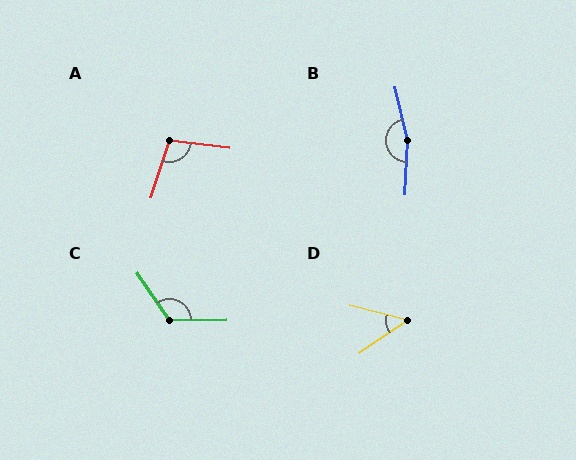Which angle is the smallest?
D, at approximately 50 degrees.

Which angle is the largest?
B, at approximately 164 degrees.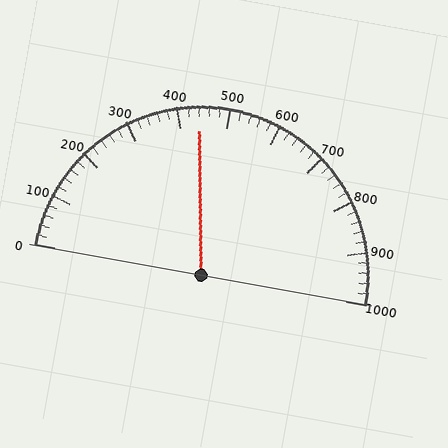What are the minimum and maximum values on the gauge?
The gauge ranges from 0 to 1000.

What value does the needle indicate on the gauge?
The needle indicates approximately 440.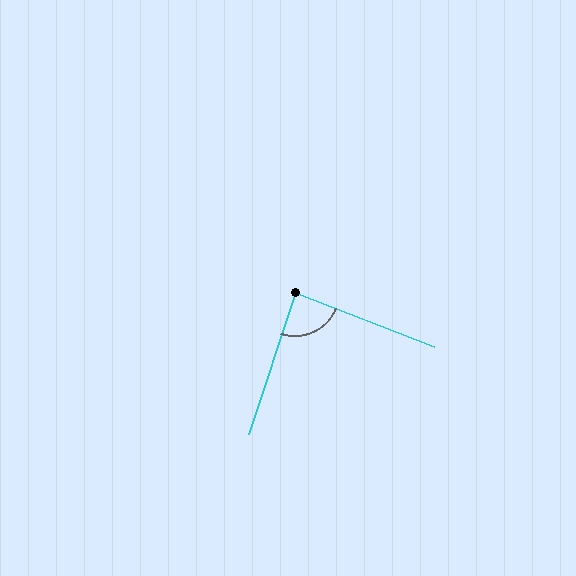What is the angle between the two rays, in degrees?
Approximately 87 degrees.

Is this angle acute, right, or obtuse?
It is approximately a right angle.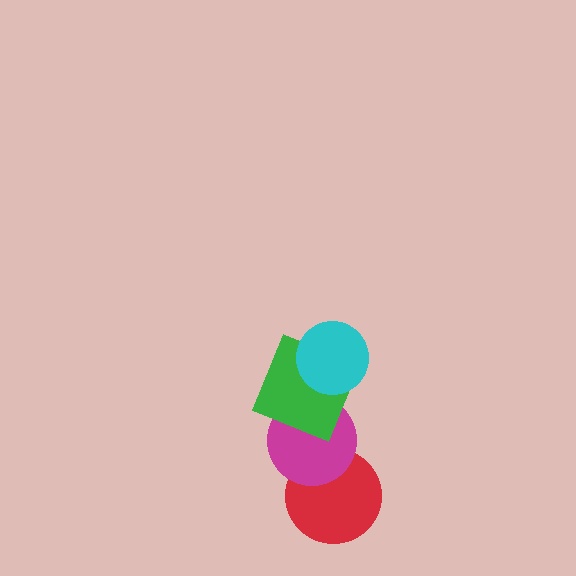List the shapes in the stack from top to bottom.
From top to bottom: the cyan circle, the green square, the magenta circle, the red circle.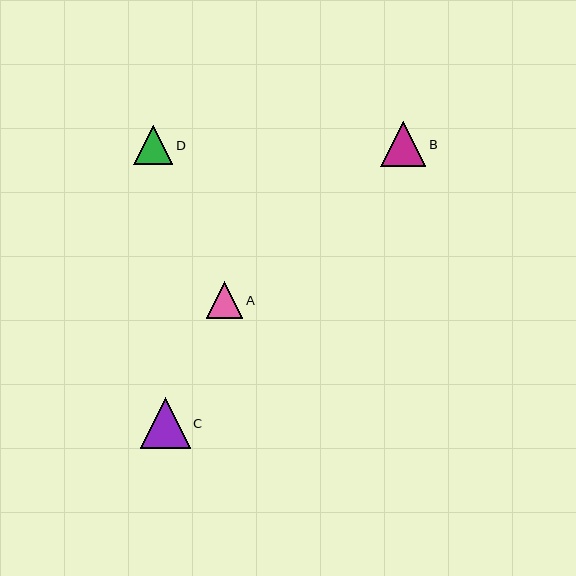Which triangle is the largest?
Triangle C is the largest with a size of approximately 50 pixels.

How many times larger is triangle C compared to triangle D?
Triangle C is approximately 1.3 times the size of triangle D.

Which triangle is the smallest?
Triangle A is the smallest with a size of approximately 37 pixels.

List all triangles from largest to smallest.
From largest to smallest: C, B, D, A.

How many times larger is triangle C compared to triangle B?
Triangle C is approximately 1.1 times the size of triangle B.